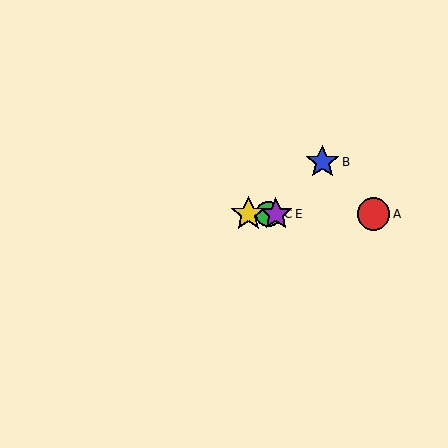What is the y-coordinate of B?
Object B is at y≈162.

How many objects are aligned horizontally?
4 objects (A, C, D, E) are aligned horizontally.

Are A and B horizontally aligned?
No, A is at y≈214 and B is at y≈162.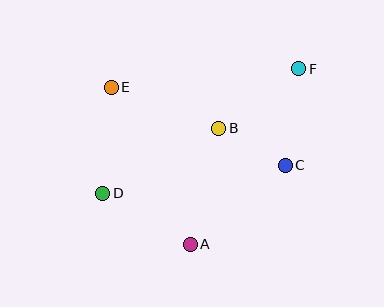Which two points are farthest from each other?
Points D and F are farthest from each other.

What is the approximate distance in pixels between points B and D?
The distance between B and D is approximately 133 pixels.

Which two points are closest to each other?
Points B and C are closest to each other.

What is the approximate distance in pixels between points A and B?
The distance between A and B is approximately 119 pixels.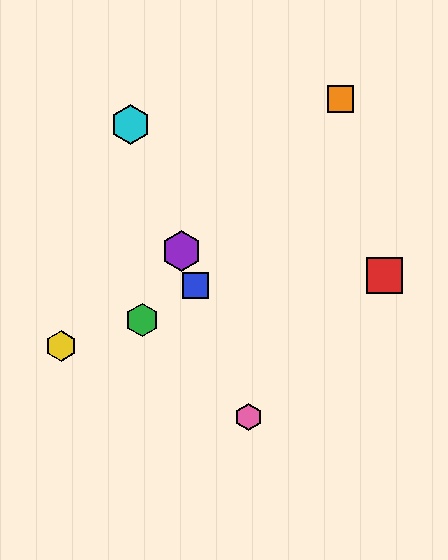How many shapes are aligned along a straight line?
4 shapes (the blue square, the purple hexagon, the cyan hexagon, the pink hexagon) are aligned along a straight line.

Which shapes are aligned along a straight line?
The blue square, the purple hexagon, the cyan hexagon, the pink hexagon are aligned along a straight line.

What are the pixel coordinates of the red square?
The red square is at (385, 275).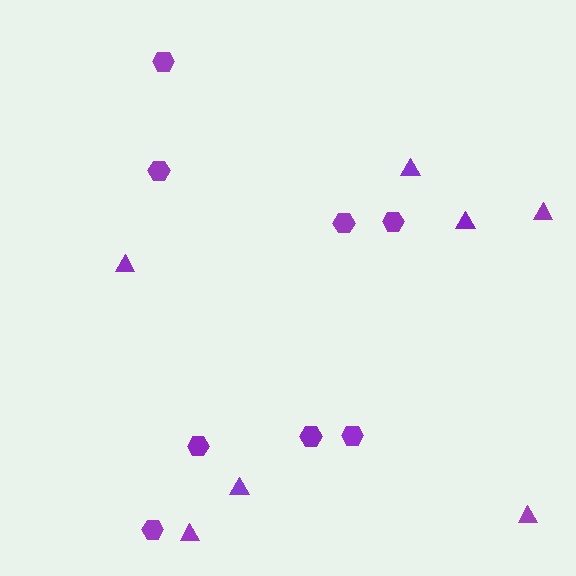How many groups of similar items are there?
There are 2 groups: one group of hexagons (8) and one group of triangles (7).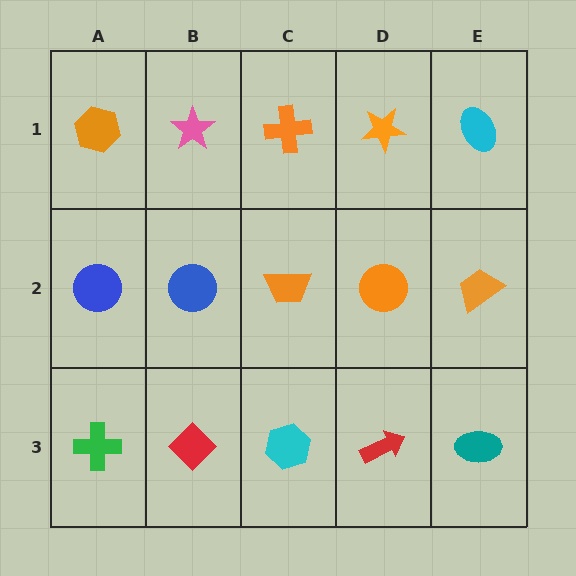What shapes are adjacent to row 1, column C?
An orange trapezoid (row 2, column C), a pink star (row 1, column B), an orange star (row 1, column D).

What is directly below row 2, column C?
A cyan hexagon.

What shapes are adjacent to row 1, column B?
A blue circle (row 2, column B), an orange hexagon (row 1, column A), an orange cross (row 1, column C).